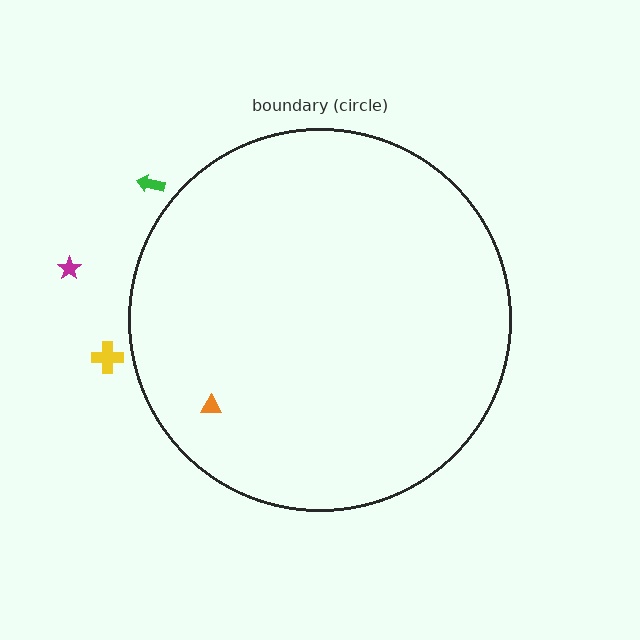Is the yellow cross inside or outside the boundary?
Outside.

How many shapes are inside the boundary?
1 inside, 3 outside.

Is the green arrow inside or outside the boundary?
Outside.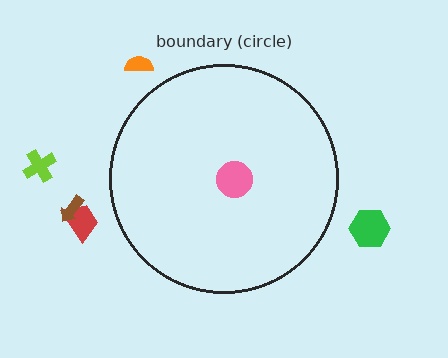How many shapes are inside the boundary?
1 inside, 5 outside.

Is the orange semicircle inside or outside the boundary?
Outside.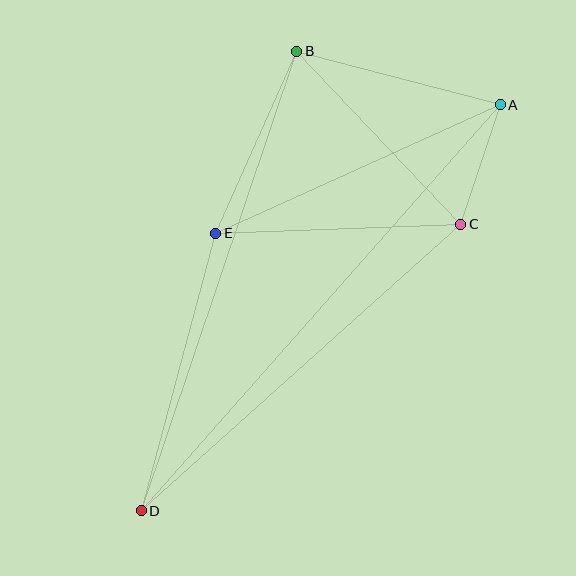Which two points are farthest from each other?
Points A and D are farthest from each other.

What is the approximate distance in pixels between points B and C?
The distance between B and C is approximately 238 pixels.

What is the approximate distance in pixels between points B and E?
The distance between B and E is approximately 199 pixels.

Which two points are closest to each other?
Points A and C are closest to each other.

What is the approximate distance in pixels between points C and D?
The distance between C and D is approximately 429 pixels.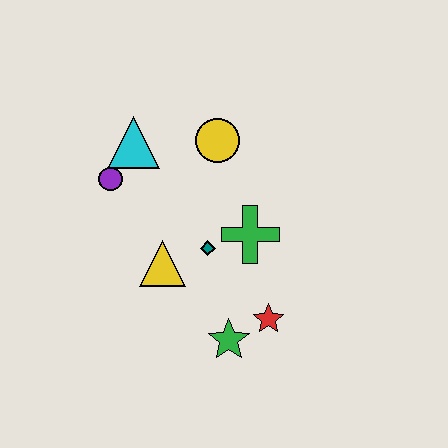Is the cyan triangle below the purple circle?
No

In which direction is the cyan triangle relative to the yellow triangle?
The cyan triangle is above the yellow triangle.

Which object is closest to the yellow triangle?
The teal diamond is closest to the yellow triangle.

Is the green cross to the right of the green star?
Yes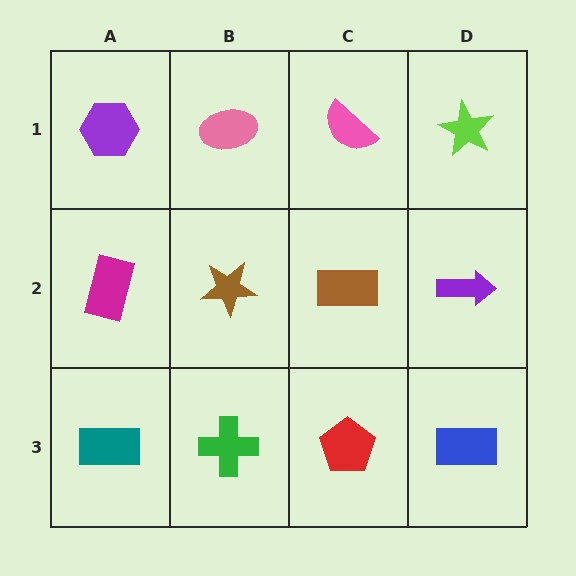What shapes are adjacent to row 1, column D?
A purple arrow (row 2, column D), a pink semicircle (row 1, column C).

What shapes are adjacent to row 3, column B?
A brown star (row 2, column B), a teal rectangle (row 3, column A), a red pentagon (row 3, column C).